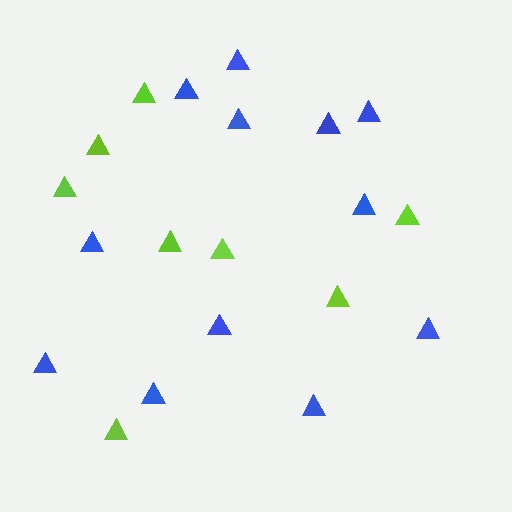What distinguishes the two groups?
There are 2 groups: one group of blue triangles (12) and one group of lime triangles (8).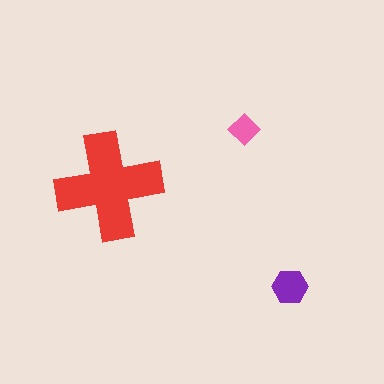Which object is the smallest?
The pink diamond.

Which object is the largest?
The red cross.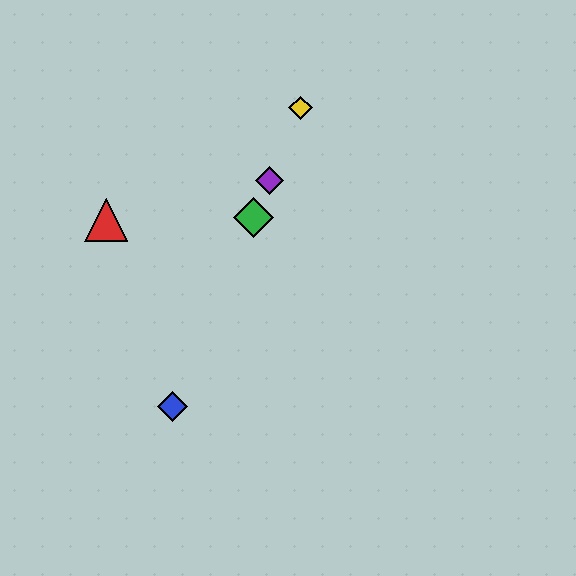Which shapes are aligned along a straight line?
The blue diamond, the green diamond, the yellow diamond, the purple diamond are aligned along a straight line.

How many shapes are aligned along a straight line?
4 shapes (the blue diamond, the green diamond, the yellow diamond, the purple diamond) are aligned along a straight line.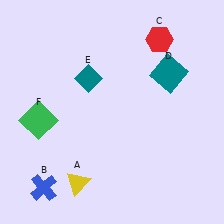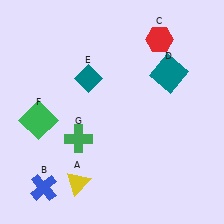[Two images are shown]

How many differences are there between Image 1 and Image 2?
There is 1 difference between the two images.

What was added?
A green cross (G) was added in Image 2.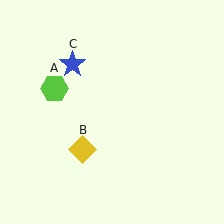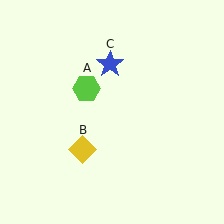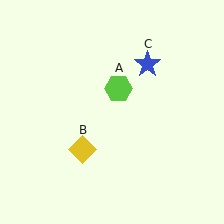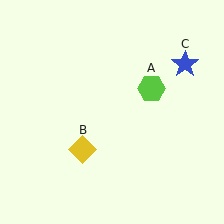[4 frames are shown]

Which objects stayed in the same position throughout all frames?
Yellow diamond (object B) remained stationary.